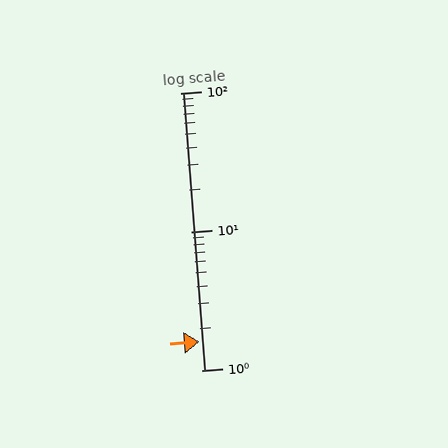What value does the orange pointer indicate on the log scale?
The pointer indicates approximately 1.6.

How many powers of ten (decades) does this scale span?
The scale spans 2 decades, from 1 to 100.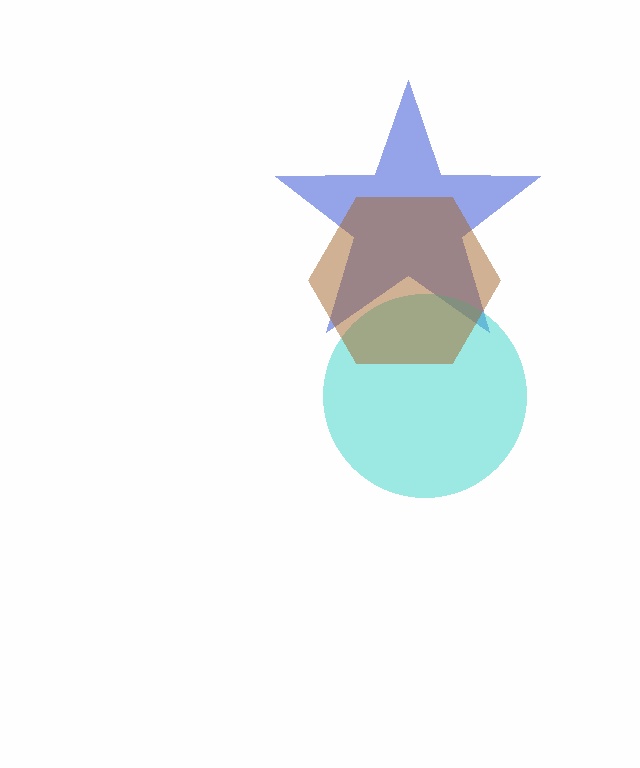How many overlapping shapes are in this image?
There are 3 overlapping shapes in the image.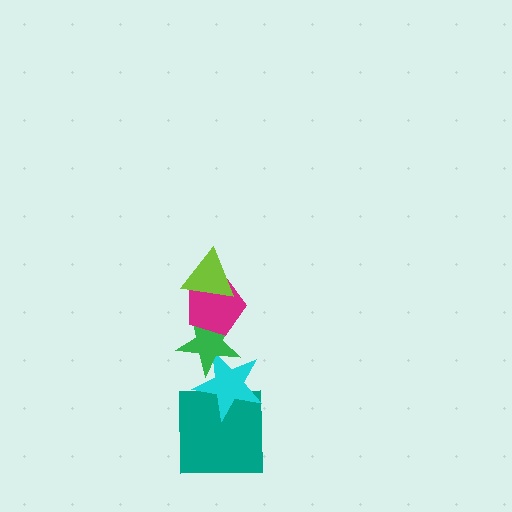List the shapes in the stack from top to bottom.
From top to bottom: the lime triangle, the magenta pentagon, the green star, the cyan star, the teal square.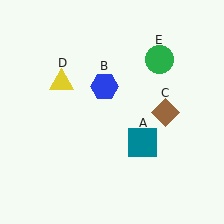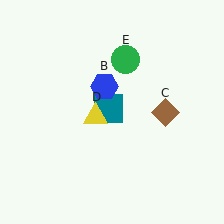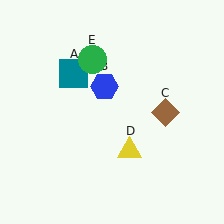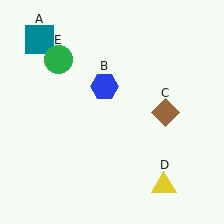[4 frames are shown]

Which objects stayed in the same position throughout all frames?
Blue hexagon (object B) and brown diamond (object C) remained stationary.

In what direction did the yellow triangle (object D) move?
The yellow triangle (object D) moved down and to the right.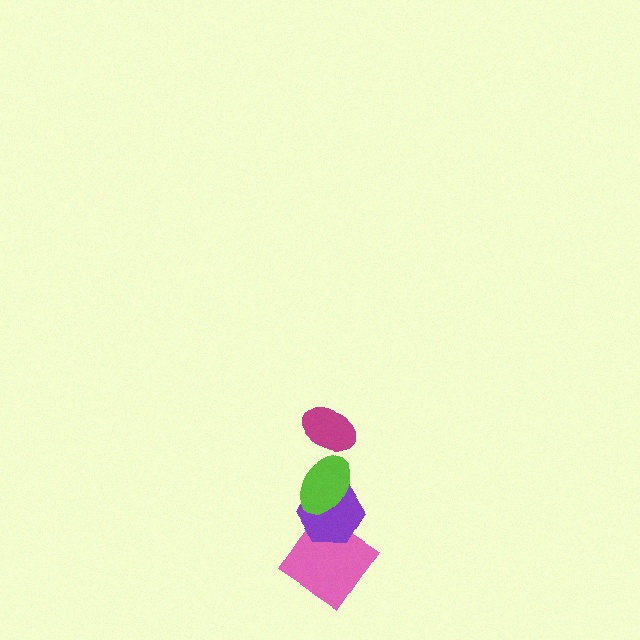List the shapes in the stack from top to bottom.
From top to bottom: the magenta ellipse, the lime ellipse, the purple hexagon, the pink diamond.